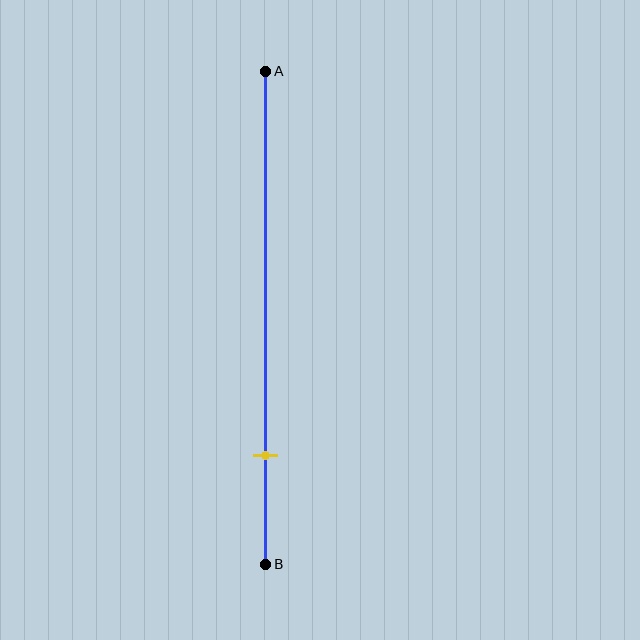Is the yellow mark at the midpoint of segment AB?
No, the mark is at about 80% from A, not at the 50% midpoint.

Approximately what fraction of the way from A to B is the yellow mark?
The yellow mark is approximately 80% of the way from A to B.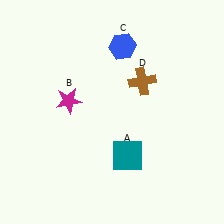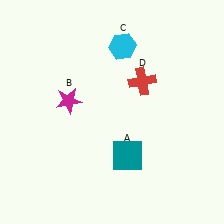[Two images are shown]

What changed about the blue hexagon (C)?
In Image 1, C is blue. In Image 2, it changed to cyan.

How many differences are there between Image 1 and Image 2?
There are 2 differences between the two images.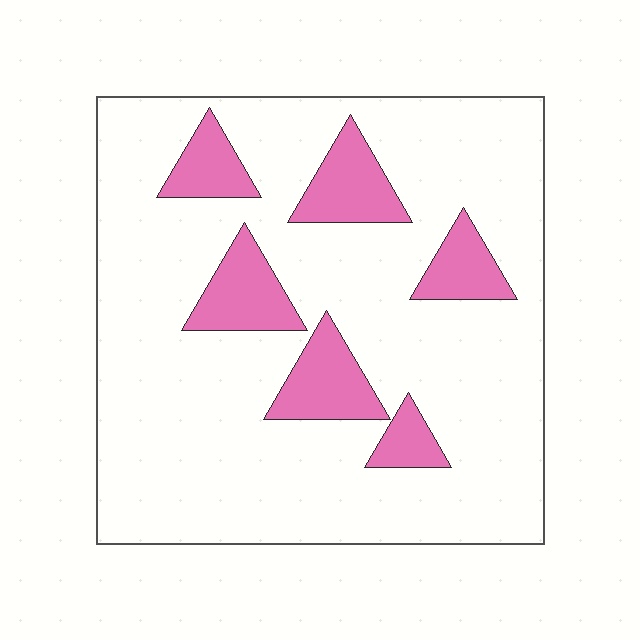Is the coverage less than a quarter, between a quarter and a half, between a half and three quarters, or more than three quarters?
Less than a quarter.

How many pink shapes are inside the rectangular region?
6.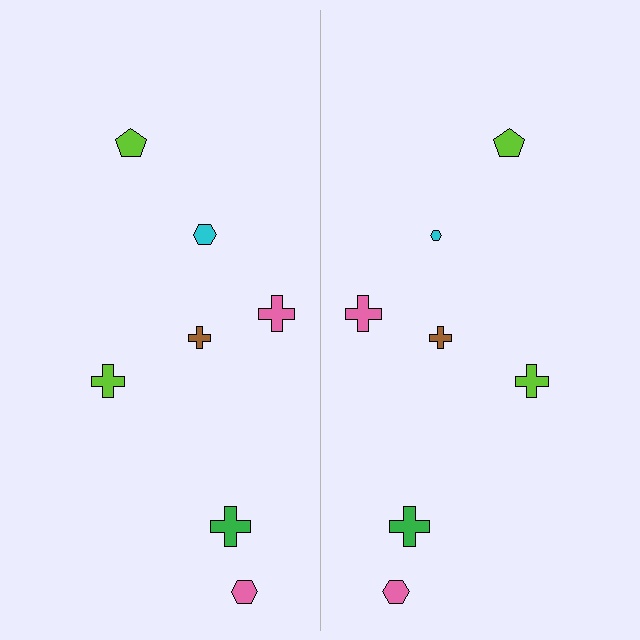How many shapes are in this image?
There are 14 shapes in this image.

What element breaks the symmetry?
The cyan hexagon on the right side has a different size than its mirror counterpart.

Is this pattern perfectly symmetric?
No, the pattern is not perfectly symmetric. The cyan hexagon on the right side has a different size than its mirror counterpart.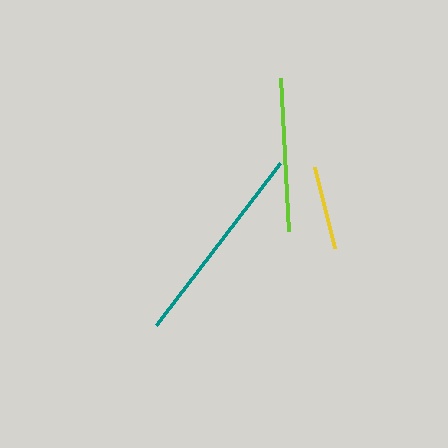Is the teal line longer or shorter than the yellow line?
The teal line is longer than the yellow line.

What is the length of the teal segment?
The teal segment is approximately 204 pixels long.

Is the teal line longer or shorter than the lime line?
The teal line is longer than the lime line.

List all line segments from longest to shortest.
From longest to shortest: teal, lime, yellow.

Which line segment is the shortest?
The yellow line is the shortest at approximately 84 pixels.